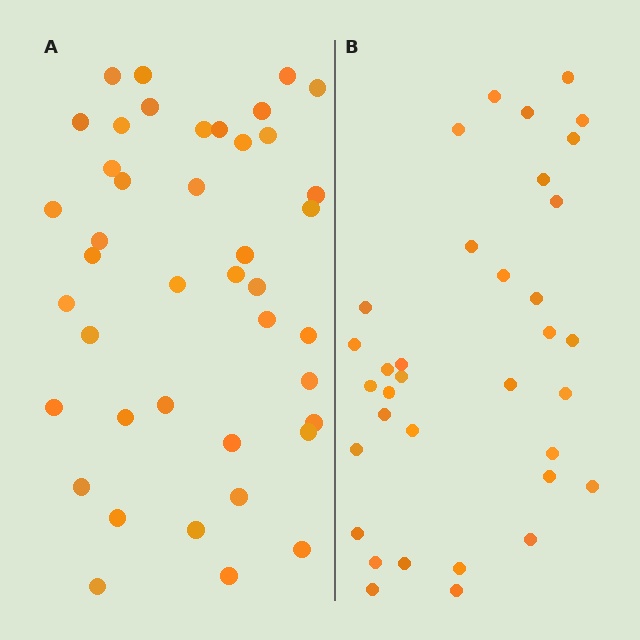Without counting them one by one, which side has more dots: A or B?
Region A (the left region) has more dots.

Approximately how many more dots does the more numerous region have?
Region A has roughly 8 or so more dots than region B.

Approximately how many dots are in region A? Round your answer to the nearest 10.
About 40 dots. (The exact count is 42, which rounds to 40.)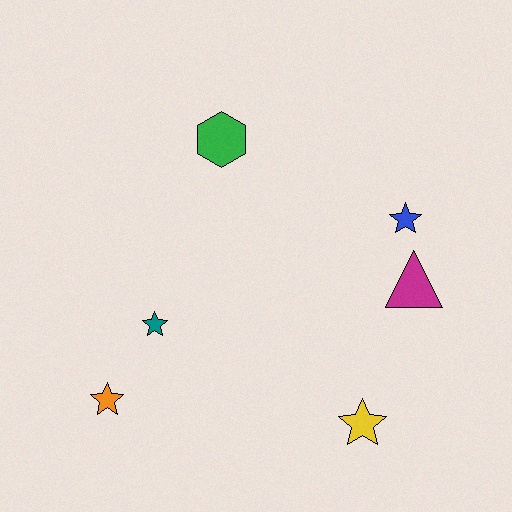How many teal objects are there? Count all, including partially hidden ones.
There is 1 teal object.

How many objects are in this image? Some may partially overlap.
There are 6 objects.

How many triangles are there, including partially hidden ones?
There is 1 triangle.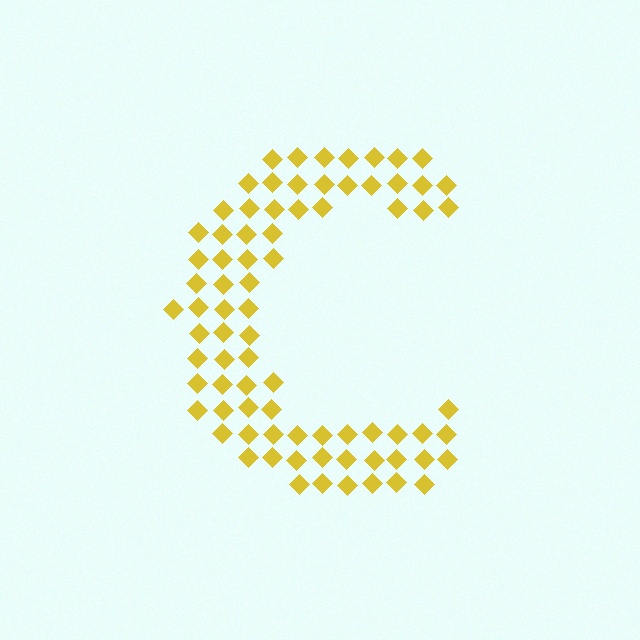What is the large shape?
The large shape is the letter C.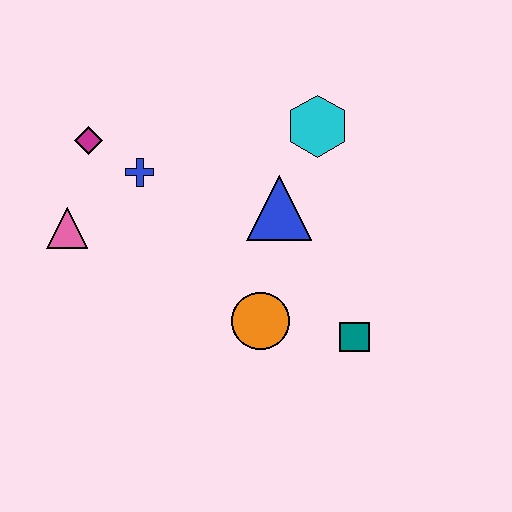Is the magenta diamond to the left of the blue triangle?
Yes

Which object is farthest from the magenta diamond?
The teal square is farthest from the magenta diamond.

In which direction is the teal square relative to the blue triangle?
The teal square is below the blue triangle.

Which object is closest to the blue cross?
The magenta diamond is closest to the blue cross.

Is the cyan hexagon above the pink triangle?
Yes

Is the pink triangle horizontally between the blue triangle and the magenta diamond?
No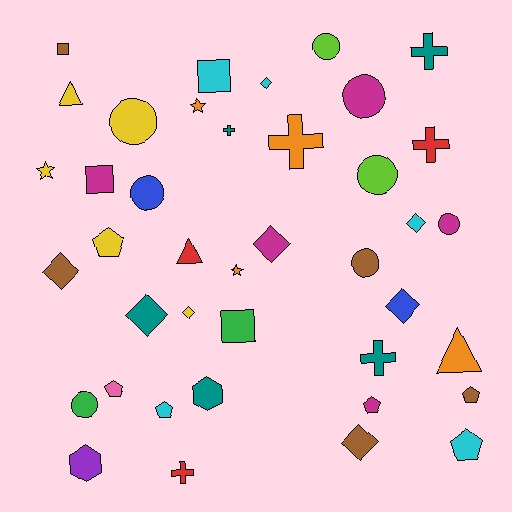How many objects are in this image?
There are 40 objects.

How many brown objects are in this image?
There are 5 brown objects.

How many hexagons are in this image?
There are 2 hexagons.